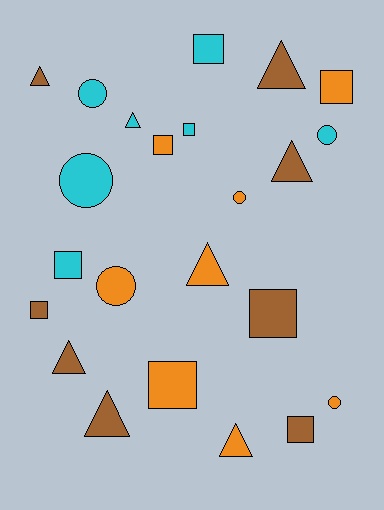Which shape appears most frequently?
Square, with 9 objects.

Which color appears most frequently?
Orange, with 8 objects.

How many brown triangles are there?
There are 5 brown triangles.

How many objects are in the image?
There are 23 objects.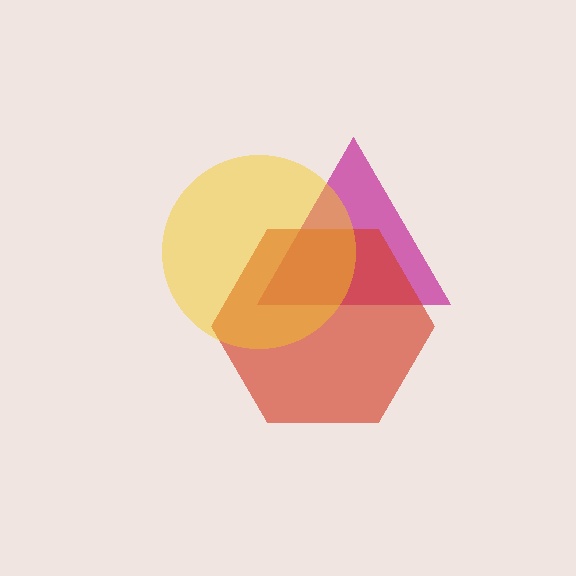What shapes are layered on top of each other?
The layered shapes are: a magenta triangle, a red hexagon, a yellow circle.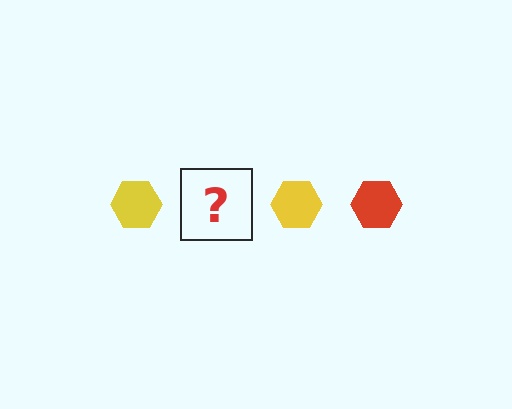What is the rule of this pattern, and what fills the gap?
The rule is that the pattern cycles through yellow, red hexagons. The gap should be filled with a red hexagon.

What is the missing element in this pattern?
The missing element is a red hexagon.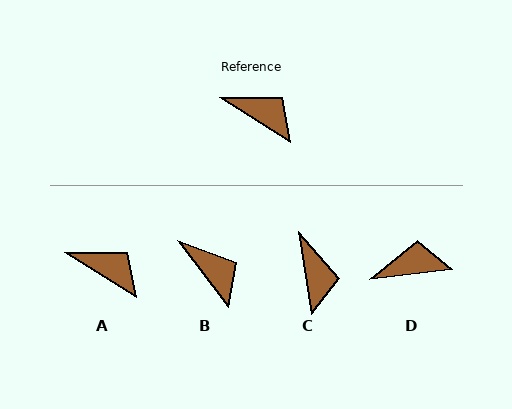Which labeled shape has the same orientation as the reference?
A.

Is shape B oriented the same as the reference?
No, it is off by about 21 degrees.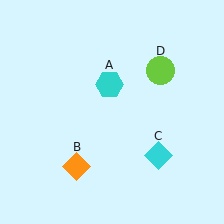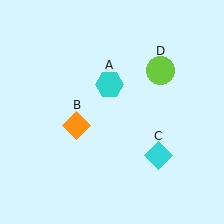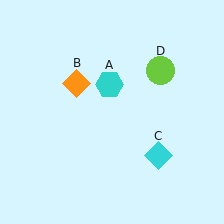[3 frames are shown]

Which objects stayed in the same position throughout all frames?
Cyan hexagon (object A) and cyan diamond (object C) and lime circle (object D) remained stationary.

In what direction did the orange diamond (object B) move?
The orange diamond (object B) moved up.